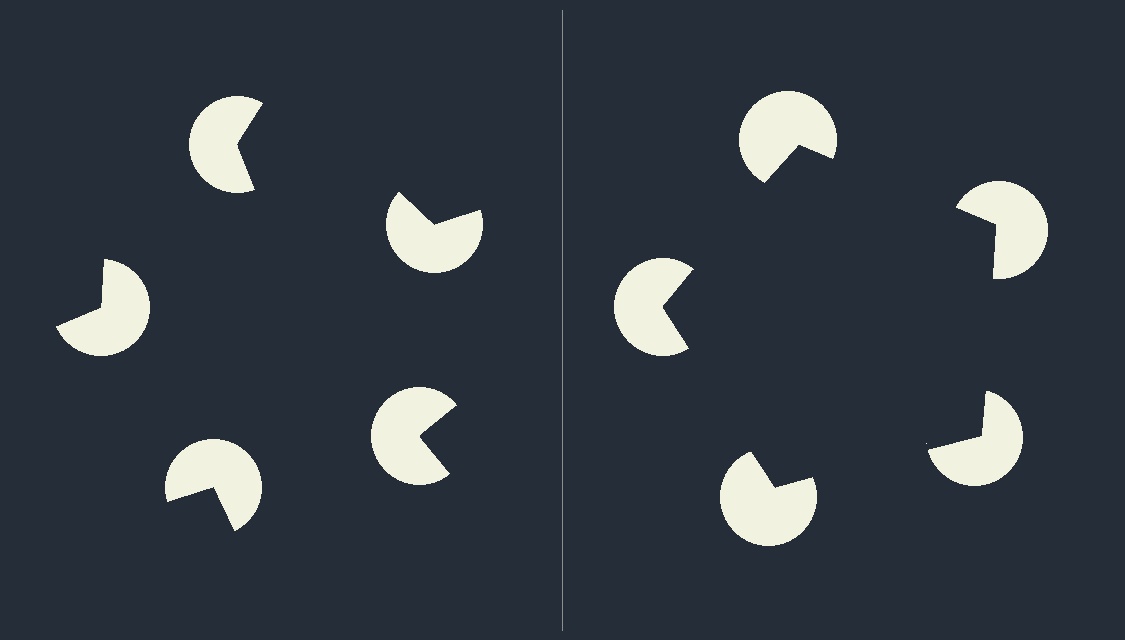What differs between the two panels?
The pac-man discs are positioned identically on both sides; only the wedge orientations differ. On the right they align to a pentagon; on the left they are misaligned.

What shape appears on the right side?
An illusory pentagon.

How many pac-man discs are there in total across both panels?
10 — 5 on each side.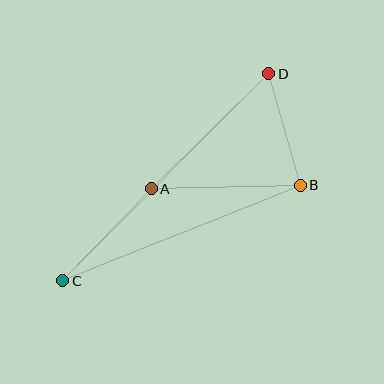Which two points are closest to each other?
Points B and D are closest to each other.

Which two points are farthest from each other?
Points C and D are farthest from each other.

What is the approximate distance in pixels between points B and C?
The distance between B and C is approximately 256 pixels.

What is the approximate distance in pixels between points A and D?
The distance between A and D is approximately 164 pixels.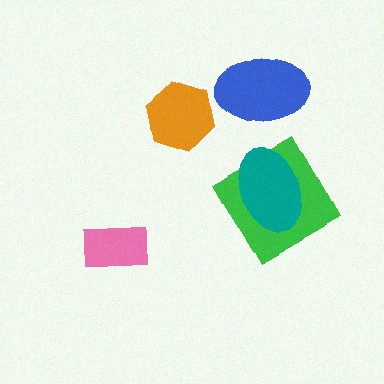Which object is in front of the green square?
The teal ellipse is in front of the green square.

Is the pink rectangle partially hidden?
No, no other shape covers it.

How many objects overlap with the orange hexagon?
0 objects overlap with the orange hexagon.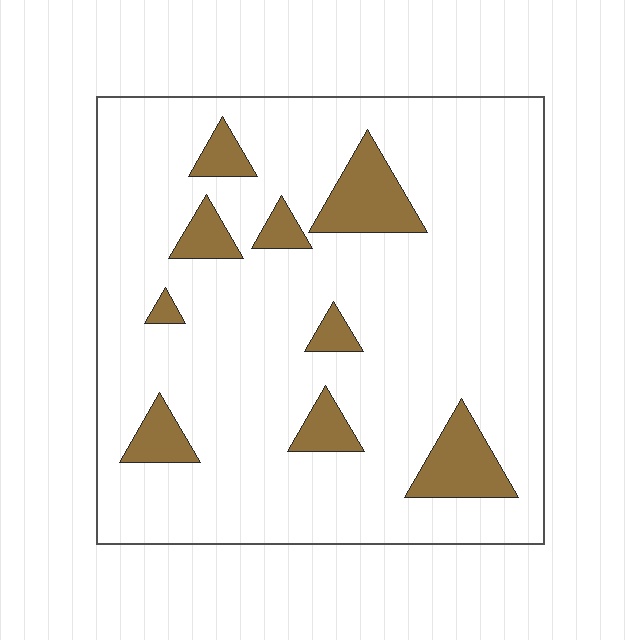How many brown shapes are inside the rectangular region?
9.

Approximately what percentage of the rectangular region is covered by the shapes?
Approximately 15%.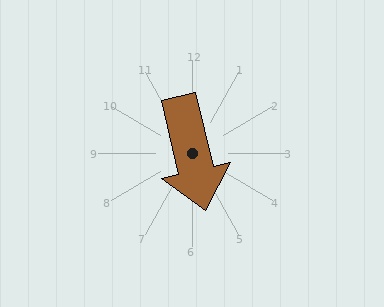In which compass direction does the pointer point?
South.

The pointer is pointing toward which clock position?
Roughly 6 o'clock.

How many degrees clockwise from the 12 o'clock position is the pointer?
Approximately 167 degrees.